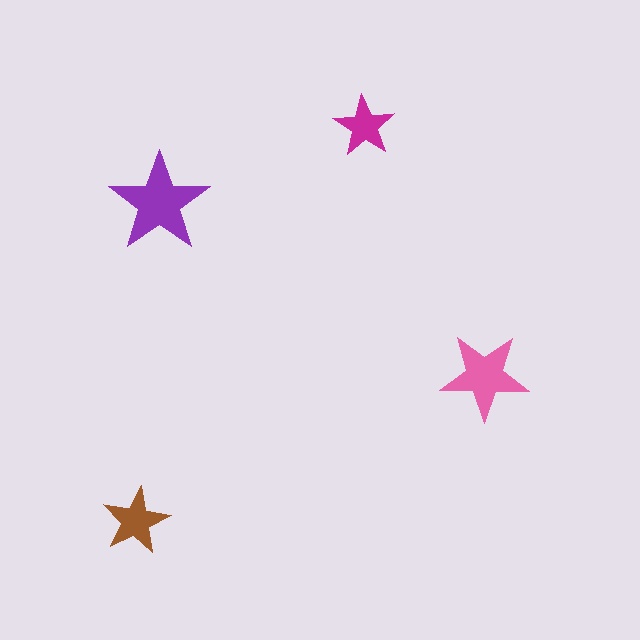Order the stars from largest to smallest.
the purple one, the pink one, the brown one, the magenta one.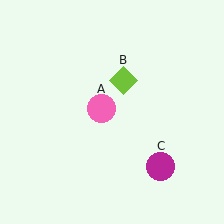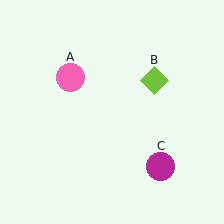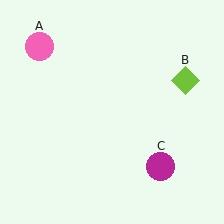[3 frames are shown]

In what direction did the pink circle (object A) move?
The pink circle (object A) moved up and to the left.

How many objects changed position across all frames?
2 objects changed position: pink circle (object A), lime diamond (object B).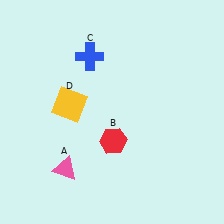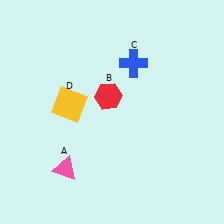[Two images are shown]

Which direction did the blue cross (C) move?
The blue cross (C) moved right.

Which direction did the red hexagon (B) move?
The red hexagon (B) moved up.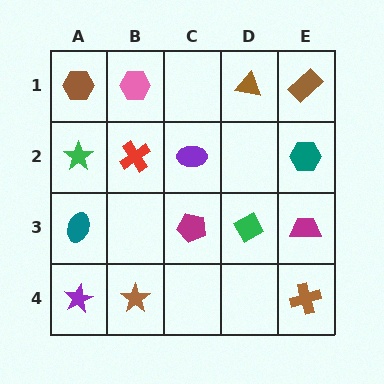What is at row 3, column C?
A magenta pentagon.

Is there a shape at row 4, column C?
No, that cell is empty.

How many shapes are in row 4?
3 shapes.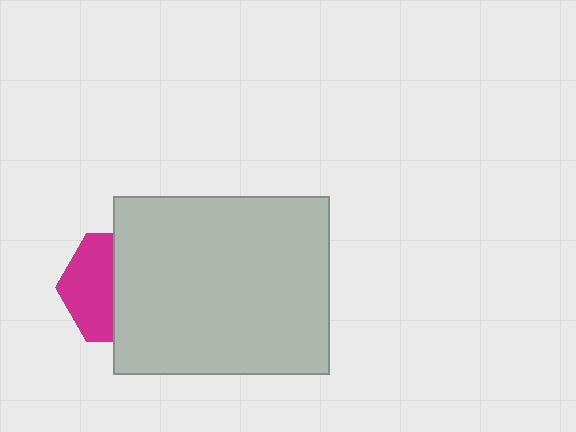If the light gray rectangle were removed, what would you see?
You would see the complete magenta hexagon.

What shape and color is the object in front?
The object in front is a light gray rectangle.